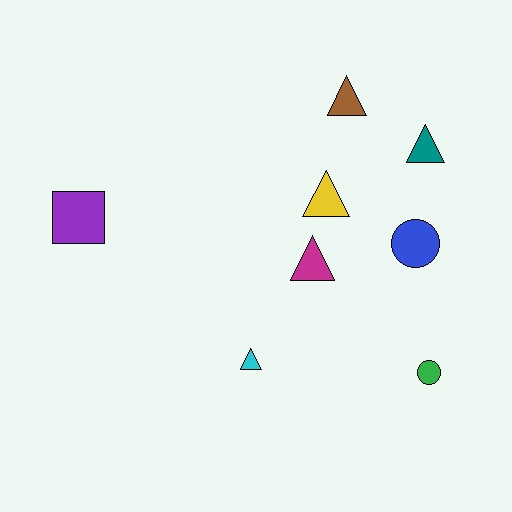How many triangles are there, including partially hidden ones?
There are 5 triangles.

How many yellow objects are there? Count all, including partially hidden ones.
There is 1 yellow object.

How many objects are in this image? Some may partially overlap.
There are 8 objects.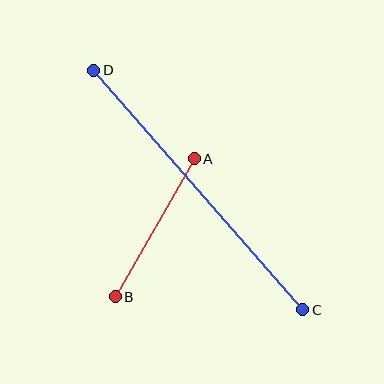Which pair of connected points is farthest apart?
Points C and D are farthest apart.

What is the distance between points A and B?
The distance is approximately 159 pixels.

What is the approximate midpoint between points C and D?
The midpoint is at approximately (198, 190) pixels.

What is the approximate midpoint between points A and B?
The midpoint is at approximately (155, 228) pixels.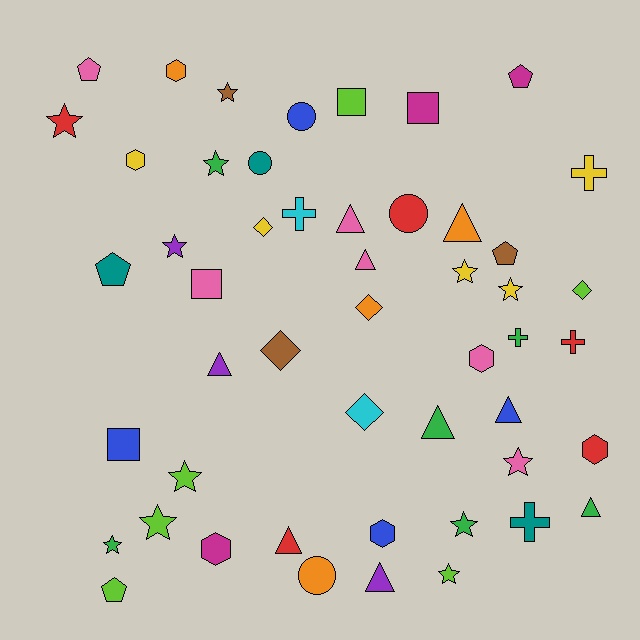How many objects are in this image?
There are 50 objects.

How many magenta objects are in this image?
There are 3 magenta objects.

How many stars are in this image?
There are 12 stars.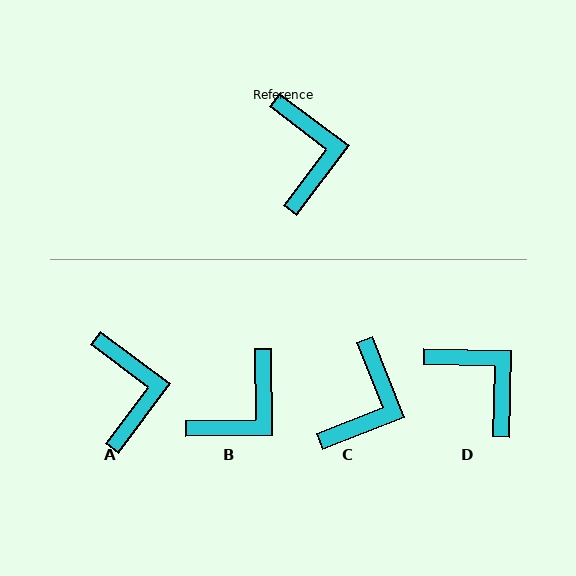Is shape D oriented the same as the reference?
No, it is off by about 35 degrees.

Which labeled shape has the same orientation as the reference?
A.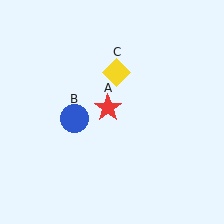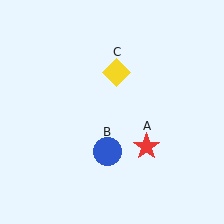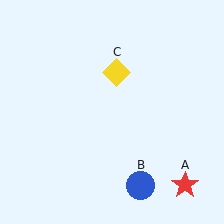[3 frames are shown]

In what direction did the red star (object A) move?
The red star (object A) moved down and to the right.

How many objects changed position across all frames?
2 objects changed position: red star (object A), blue circle (object B).